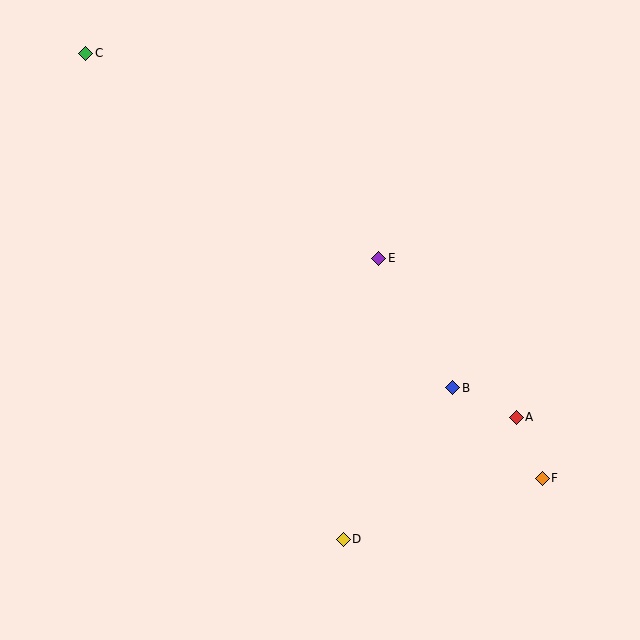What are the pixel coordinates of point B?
Point B is at (453, 388).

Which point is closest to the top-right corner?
Point E is closest to the top-right corner.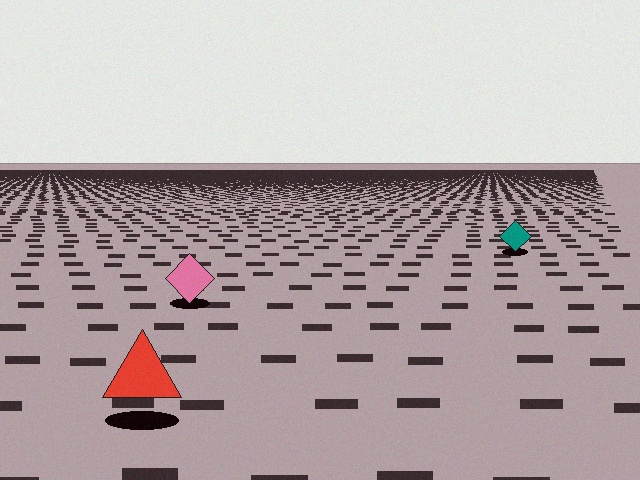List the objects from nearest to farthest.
From nearest to farthest: the red triangle, the pink diamond, the teal diamond.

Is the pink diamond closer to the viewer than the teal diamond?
Yes. The pink diamond is closer — you can tell from the texture gradient: the ground texture is coarser near it.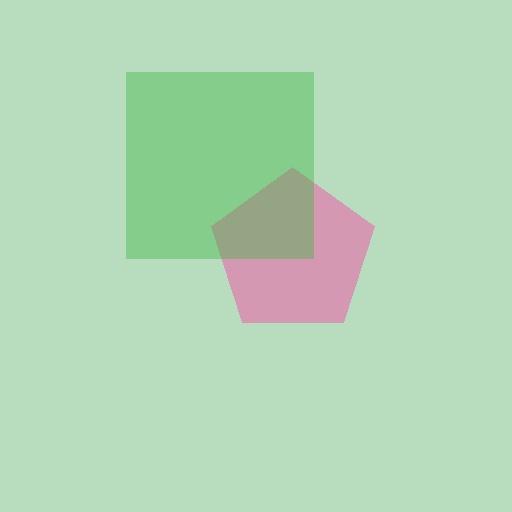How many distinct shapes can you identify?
There are 2 distinct shapes: a pink pentagon, a green square.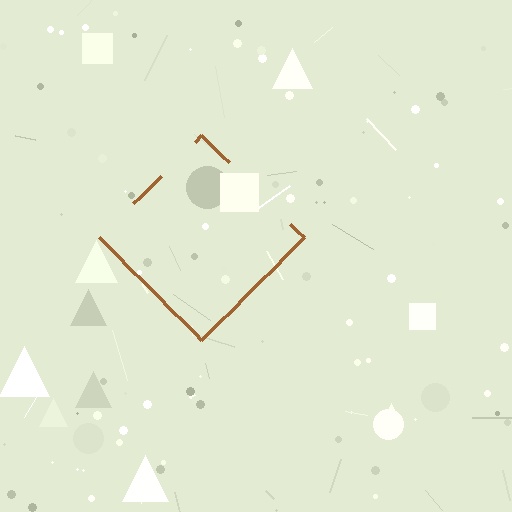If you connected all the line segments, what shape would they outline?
They would outline a diamond.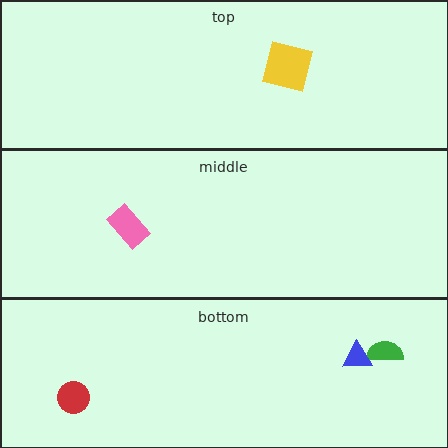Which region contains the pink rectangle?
The middle region.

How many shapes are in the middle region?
1.